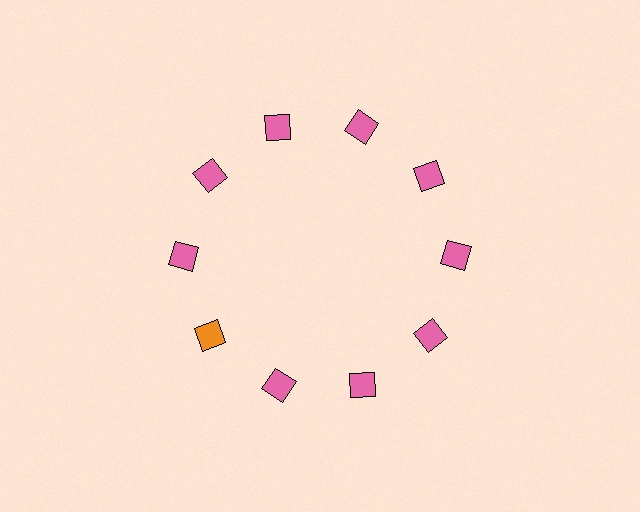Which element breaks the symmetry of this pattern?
The orange square at roughly the 8 o'clock position breaks the symmetry. All other shapes are pink squares.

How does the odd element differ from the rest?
It has a different color: orange instead of pink.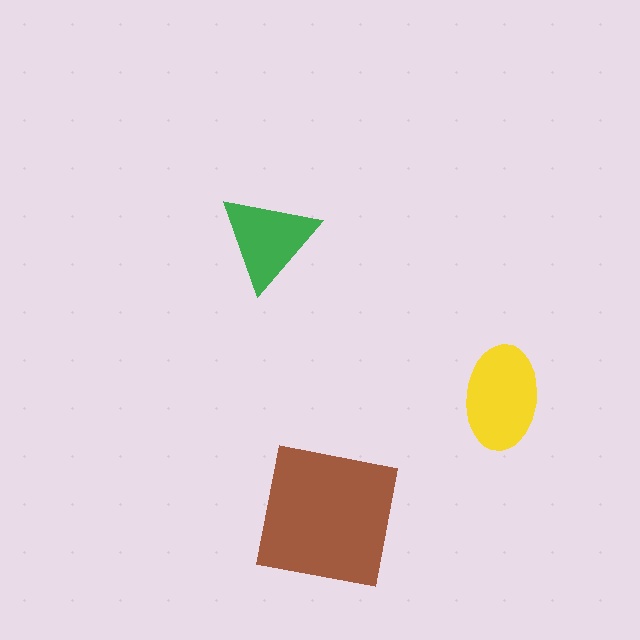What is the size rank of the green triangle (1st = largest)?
3rd.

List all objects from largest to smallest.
The brown square, the yellow ellipse, the green triangle.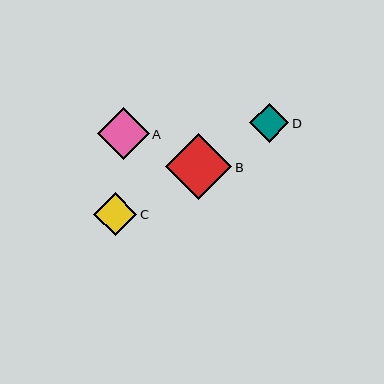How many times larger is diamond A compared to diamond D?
Diamond A is approximately 1.3 times the size of diamond D.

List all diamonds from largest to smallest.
From largest to smallest: B, A, C, D.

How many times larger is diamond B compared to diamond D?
Diamond B is approximately 1.7 times the size of diamond D.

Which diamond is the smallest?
Diamond D is the smallest with a size of approximately 39 pixels.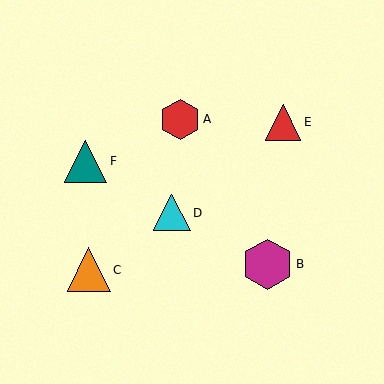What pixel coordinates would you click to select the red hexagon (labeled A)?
Click at (180, 119) to select the red hexagon A.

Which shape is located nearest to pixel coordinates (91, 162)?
The teal triangle (labeled F) at (86, 161) is nearest to that location.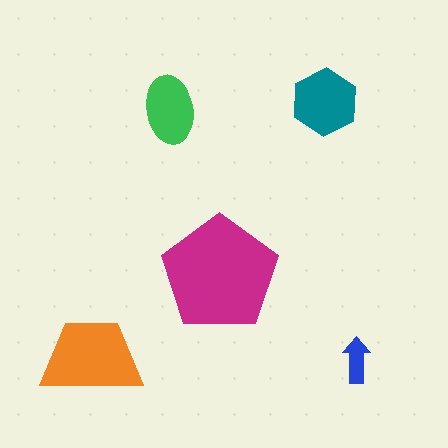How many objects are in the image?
There are 5 objects in the image.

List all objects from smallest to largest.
The blue arrow, the green ellipse, the teal hexagon, the orange trapezoid, the magenta pentagon.